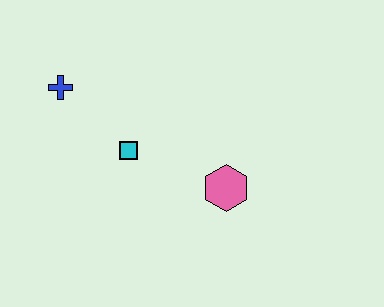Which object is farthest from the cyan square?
The pink hexagon is farthest from the cyan square.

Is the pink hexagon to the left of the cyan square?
No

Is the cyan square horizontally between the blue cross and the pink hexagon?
Yes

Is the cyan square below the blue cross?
Yes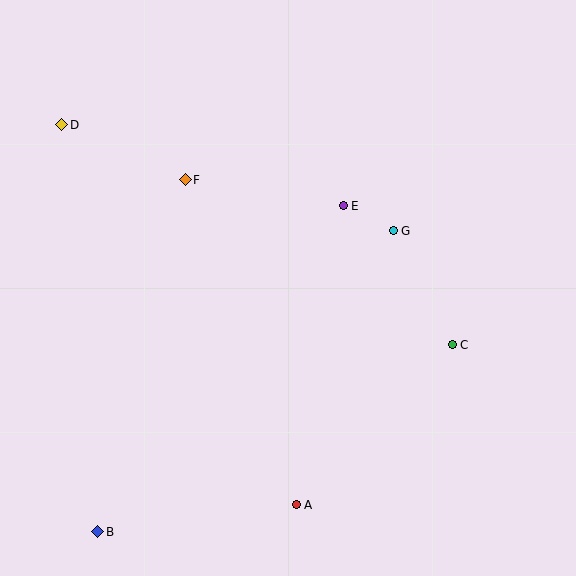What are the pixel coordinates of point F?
Point F is at (185, 180).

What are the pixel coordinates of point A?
Point A is at (296, 505).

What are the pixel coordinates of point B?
Point B is at (97, 532).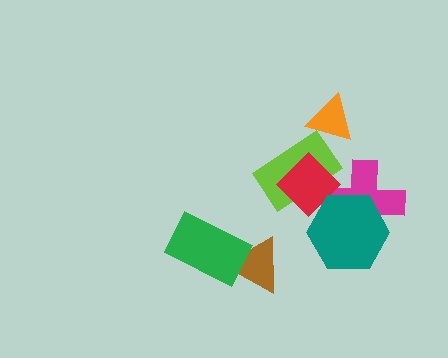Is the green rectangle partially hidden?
No, no other shape covers it.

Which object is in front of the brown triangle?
The green rectangle is in front of the brown triangle.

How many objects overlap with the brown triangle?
1 object overlaps with the brown triangle.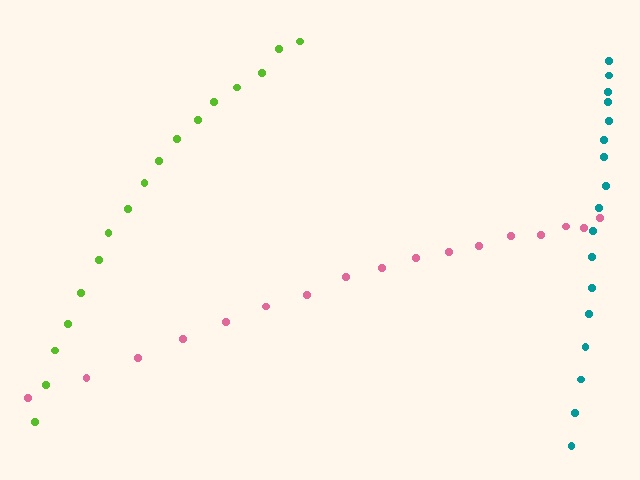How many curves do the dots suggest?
There are 3 distinct paths.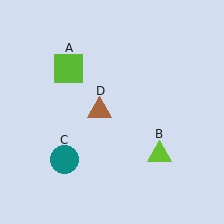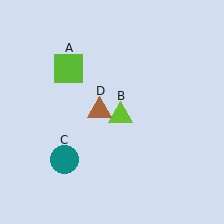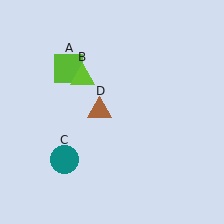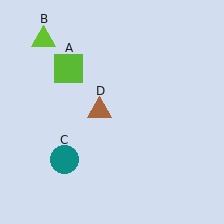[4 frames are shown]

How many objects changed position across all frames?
1 object changed position: lime triangle (object B).